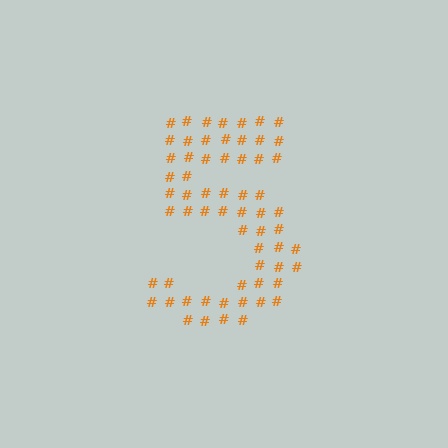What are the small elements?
The small elements are hash symbols.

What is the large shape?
The large shape is the digit 5.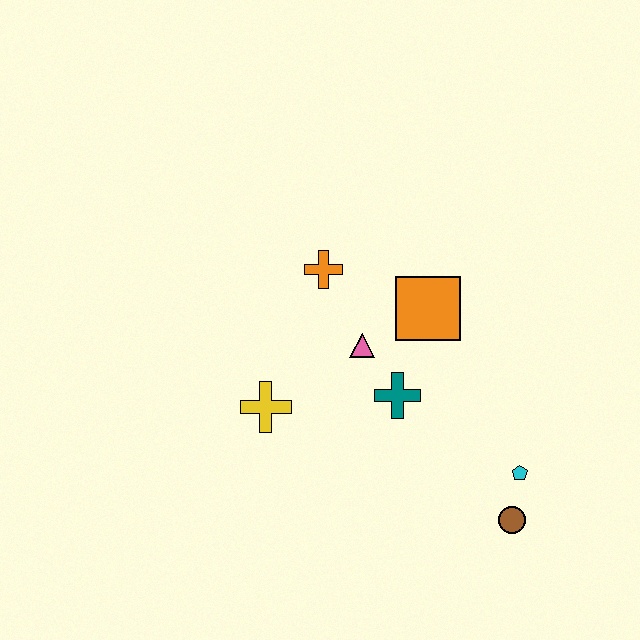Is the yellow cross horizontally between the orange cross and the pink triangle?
No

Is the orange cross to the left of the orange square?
Yes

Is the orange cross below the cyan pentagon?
No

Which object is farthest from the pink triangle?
The brown circle is farthest from the pink triangle.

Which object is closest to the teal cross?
The pink triangle is closest to the teal cross.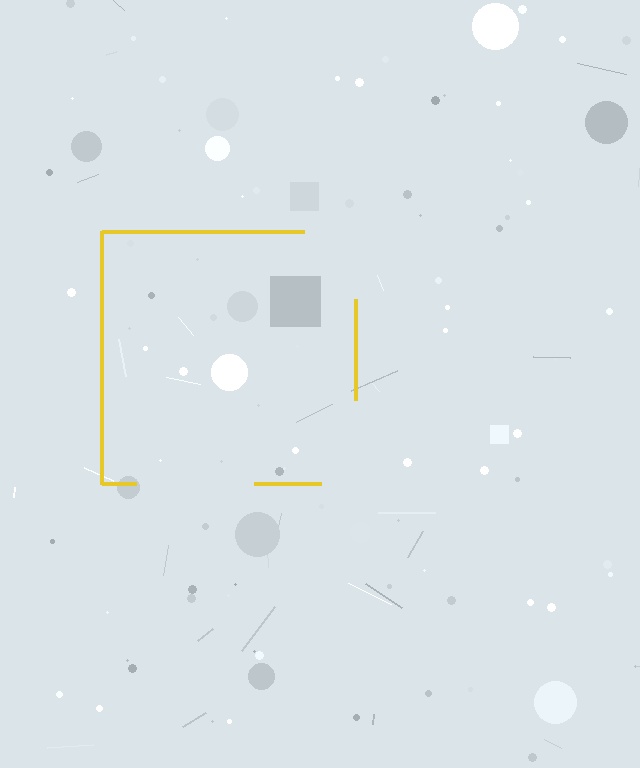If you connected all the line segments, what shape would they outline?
They would outline a square.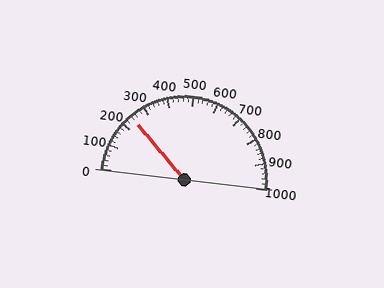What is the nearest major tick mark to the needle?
The nearest major tick mark is 200.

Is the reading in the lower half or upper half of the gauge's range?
The reading is in the lower half of the range (0 to 1000).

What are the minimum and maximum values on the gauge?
The gauge ranges from 0 to 1000.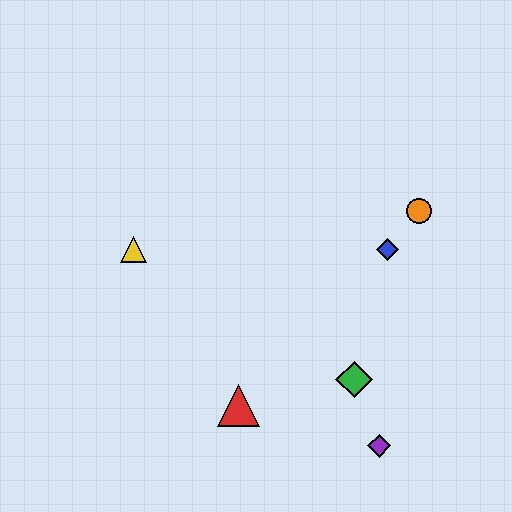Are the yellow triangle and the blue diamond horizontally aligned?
Yes, both are at y≈250.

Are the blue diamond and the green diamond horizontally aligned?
No, the blue diamond is at y≈250 and the green diamond is at y≈380.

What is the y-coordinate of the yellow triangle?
The yellow triangle is at y≈250.